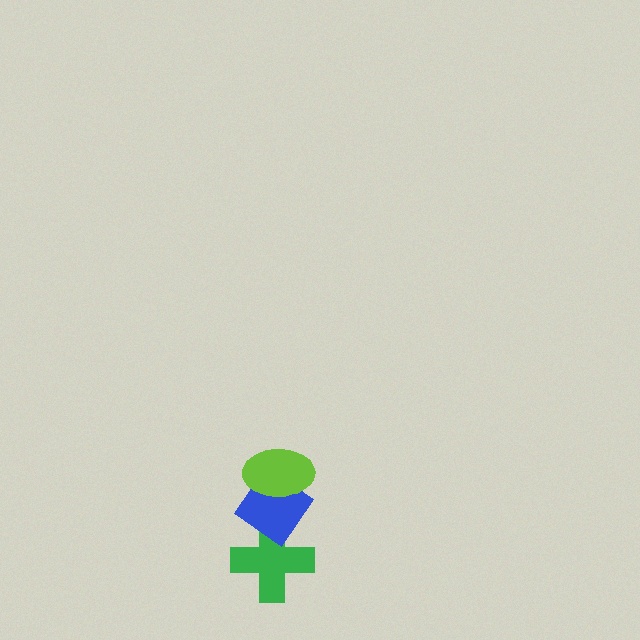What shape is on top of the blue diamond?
The lime ellipse is on top of the blue diamond.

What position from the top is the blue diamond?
The blue diamond is 2nd from the top.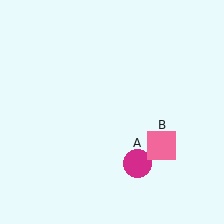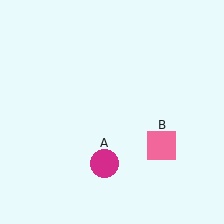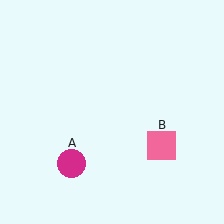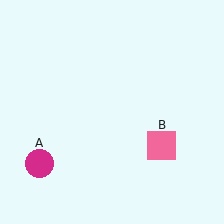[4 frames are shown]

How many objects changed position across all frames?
1 object changed position: magenta circle (object A).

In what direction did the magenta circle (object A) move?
The magenta circle (object A) moved left.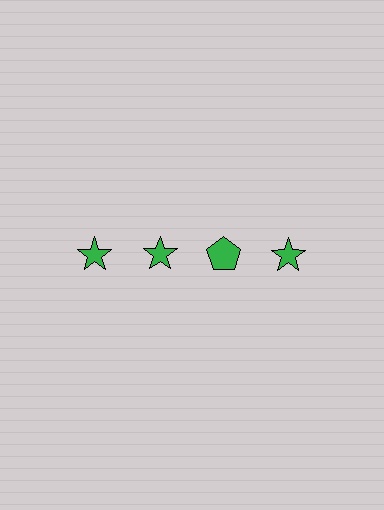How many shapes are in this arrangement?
There are 4 shapes arranged in a grid pattern.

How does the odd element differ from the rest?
It has a different shape: pentagon instead of star.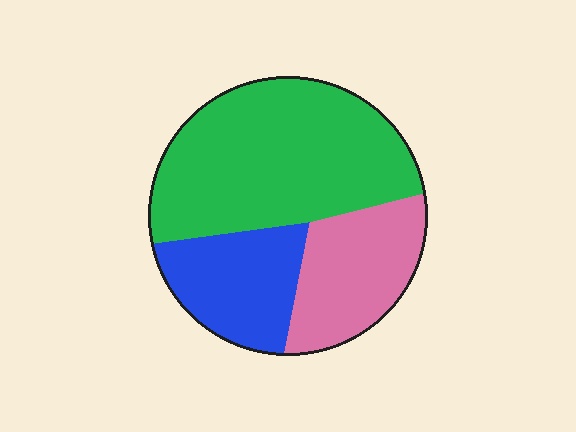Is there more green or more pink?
Green.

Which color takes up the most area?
Green, at roughly 55%.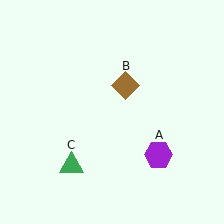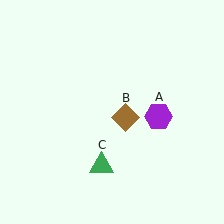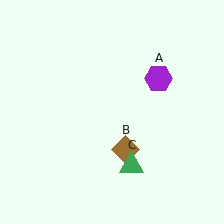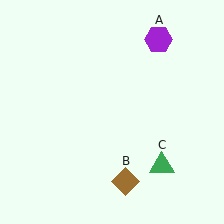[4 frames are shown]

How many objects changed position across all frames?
3 objects changed position: purple hexagon (object A), brown diamond (object B), green triangle (object C).